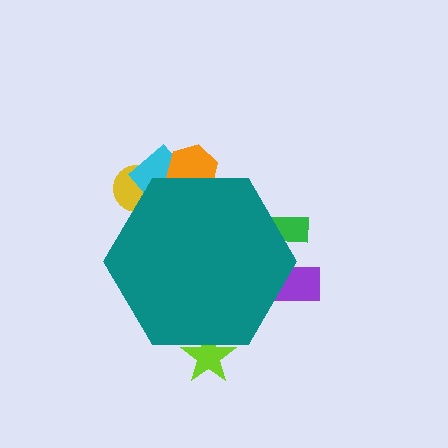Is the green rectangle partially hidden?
Yes, the green rectangle is partially hidden behind the teal hexagon.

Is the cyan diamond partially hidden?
Yes, the cyan diamond is partially hidden behind the teal hexagon.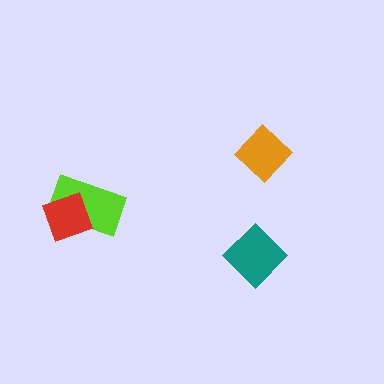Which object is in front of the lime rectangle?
The red diamond is in front of the lime rectangle.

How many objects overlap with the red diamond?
1 object overlaps with the red diamond.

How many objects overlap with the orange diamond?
0 objects overlap with the orange diamond.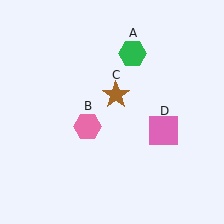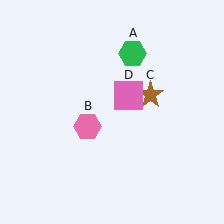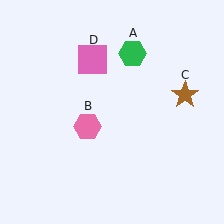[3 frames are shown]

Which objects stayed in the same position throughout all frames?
Green hexagon (object A) and pink hexagon (object B) remained stationary.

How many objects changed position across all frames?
2 objects changed position: brown star (object C), pink square (object D).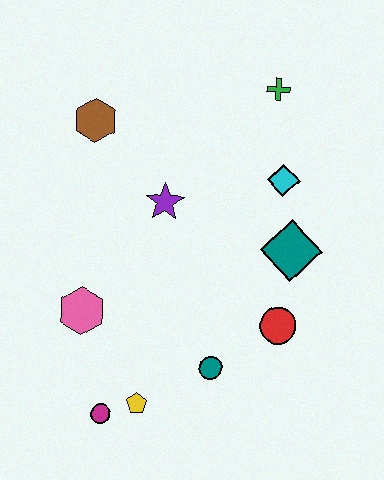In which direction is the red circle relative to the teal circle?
The red circle is to the right of the teal circle.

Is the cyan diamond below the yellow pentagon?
No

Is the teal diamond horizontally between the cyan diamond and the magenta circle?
No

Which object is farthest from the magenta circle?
The green cross is farthest from the magenta circle.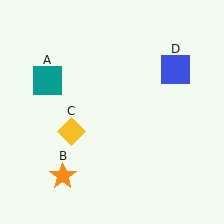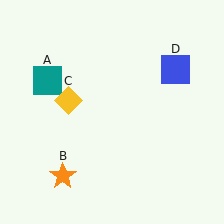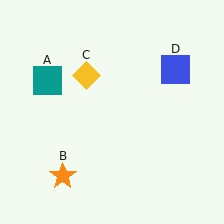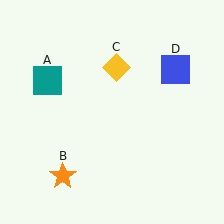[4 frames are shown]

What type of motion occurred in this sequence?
The yellow diamond (object C) rotated clockwise around the center of the scene.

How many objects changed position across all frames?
1 object changed position: yellow diamond (object C).